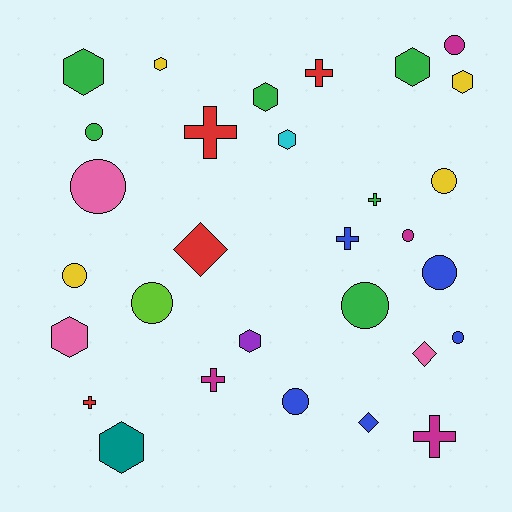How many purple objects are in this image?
There is 1 purple object.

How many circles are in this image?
There are 11 circles.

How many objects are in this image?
There are 30 objects.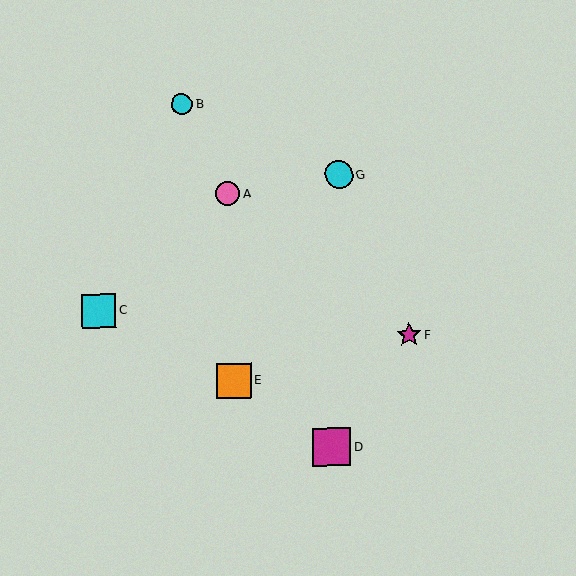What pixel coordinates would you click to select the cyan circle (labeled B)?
Click at (182, 104) to select the cyan circle B.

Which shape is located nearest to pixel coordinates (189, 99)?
The cyan circle (labeled B) at (182, 104) is nearest to that location.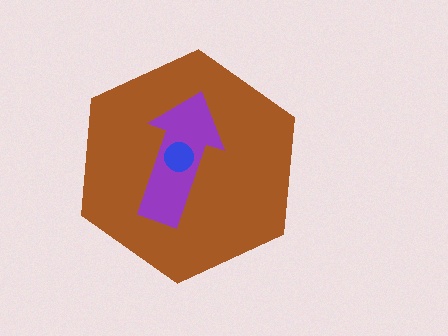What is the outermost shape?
The brown hexagon.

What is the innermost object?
The blue circle.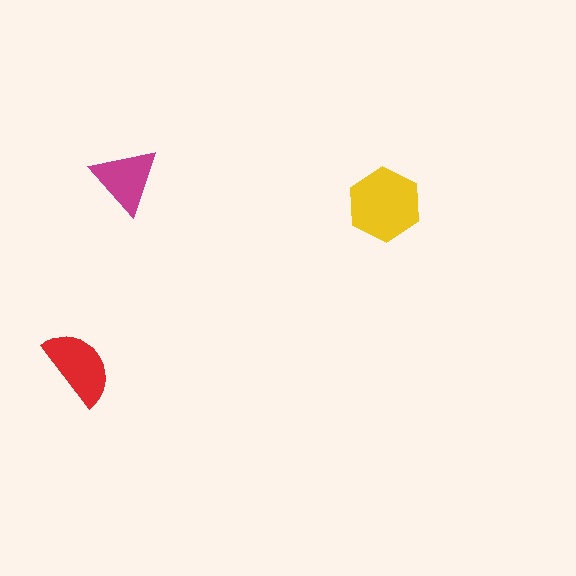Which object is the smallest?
The magenta triangle.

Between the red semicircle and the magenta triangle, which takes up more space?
The red semicircle.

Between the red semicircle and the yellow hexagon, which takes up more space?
The yellow hexagon.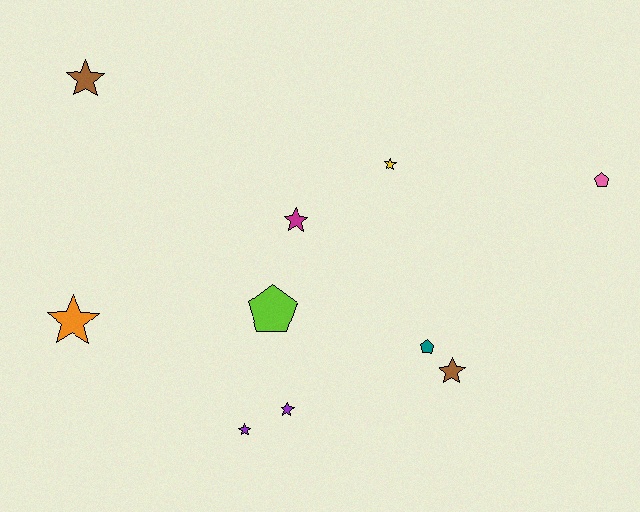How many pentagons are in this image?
There are 3 pentagons.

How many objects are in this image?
There are 10 objects.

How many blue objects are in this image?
There are no blue objects.